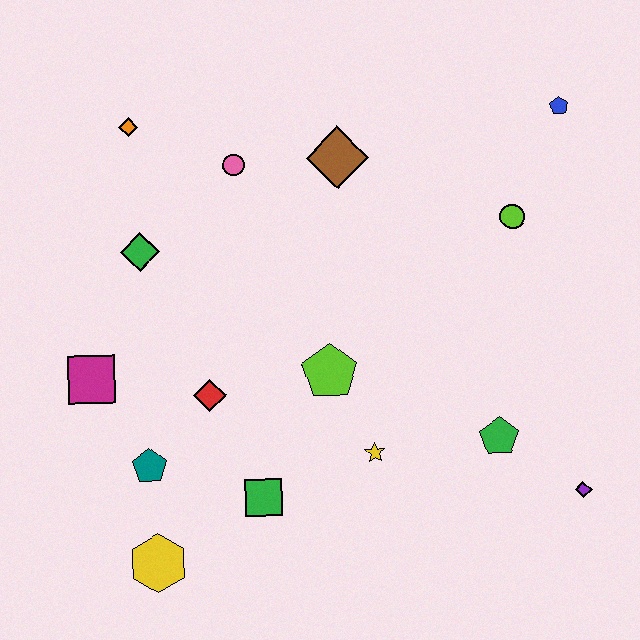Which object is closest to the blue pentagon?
The lime circle is closest to the blue pentagon.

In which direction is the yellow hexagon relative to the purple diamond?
The yellow hexagon is to the left of the purple diamond.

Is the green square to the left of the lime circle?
Yes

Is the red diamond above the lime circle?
No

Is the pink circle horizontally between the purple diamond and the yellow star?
No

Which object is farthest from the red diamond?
The blue pentagon is farthest from the red diamond.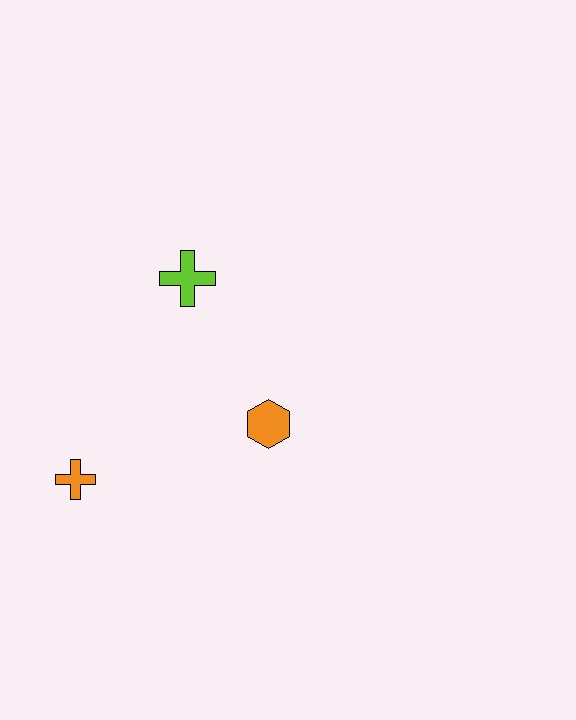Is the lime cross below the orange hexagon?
No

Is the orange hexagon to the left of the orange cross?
No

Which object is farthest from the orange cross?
The lime cross is farthest from the orange cross.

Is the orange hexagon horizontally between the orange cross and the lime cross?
No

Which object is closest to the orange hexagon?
The lime cross is closest to the orange hexagon.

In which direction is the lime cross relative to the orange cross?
The lime cross is above the orange cross.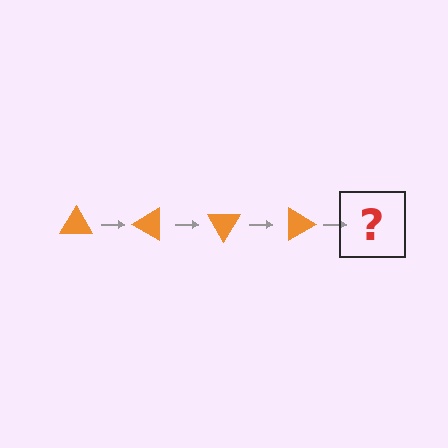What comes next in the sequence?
The next element should be an orange triangle rotated 120 degrees.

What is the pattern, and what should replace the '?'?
The pattern is that the triangle rotates 30 degrees each step. The '?' should be an orange triangle rotated 120 degrees.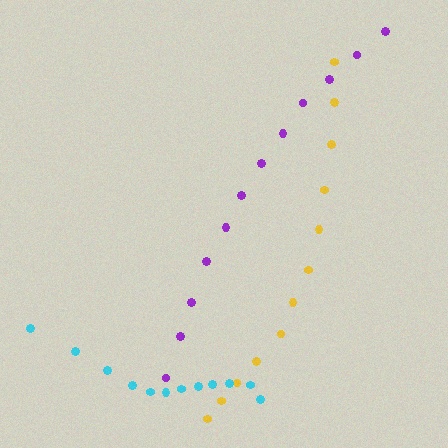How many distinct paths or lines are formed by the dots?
There are 3 distinct paths.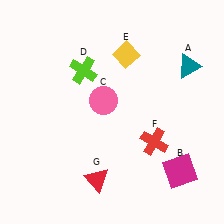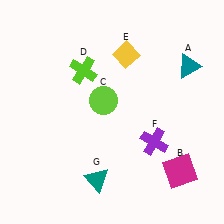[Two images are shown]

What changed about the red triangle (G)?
In Image 1, G is red. In Image 2, it changed to teal.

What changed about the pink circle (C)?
In Image 1, C is pink. In Image 2, it changed to lime.